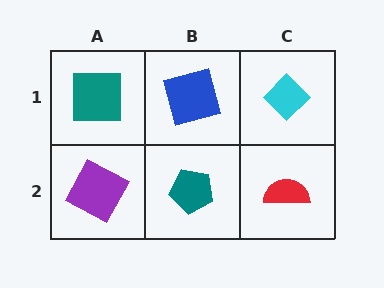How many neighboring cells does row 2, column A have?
2.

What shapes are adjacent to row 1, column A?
A purple square (row 2, column A), a blue square (row 1, column B).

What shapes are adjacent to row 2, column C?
A cyan diamond (row 1, column C), a teal pentagon (row 2, column B).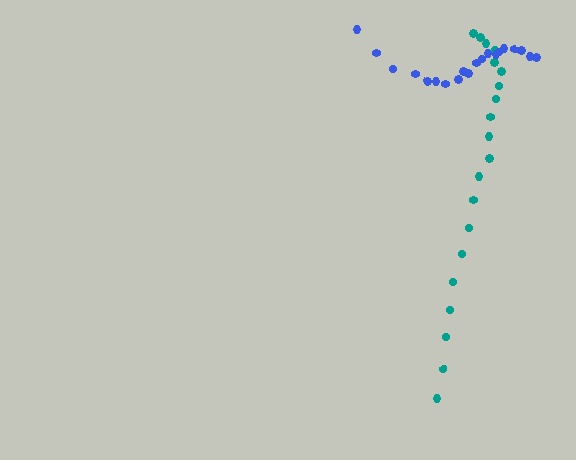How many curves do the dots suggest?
There are 2 distinct paths.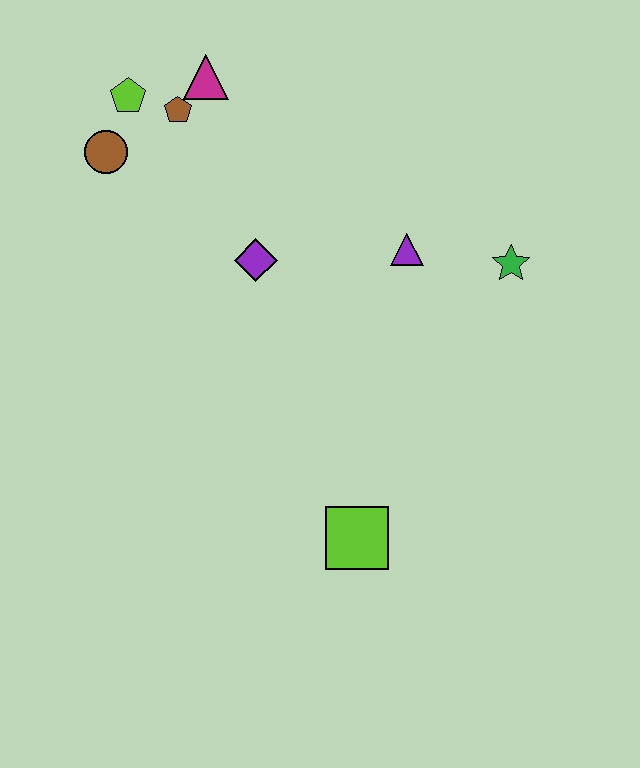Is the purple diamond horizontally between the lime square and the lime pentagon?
Yes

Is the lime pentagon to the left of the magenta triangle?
Yes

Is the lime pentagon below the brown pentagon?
No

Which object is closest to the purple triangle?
The green star is closest to the purple triangle.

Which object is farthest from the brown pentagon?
The lime square is farthest from the brown pentagon.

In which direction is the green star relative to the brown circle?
The green star is to the right of the brown circle.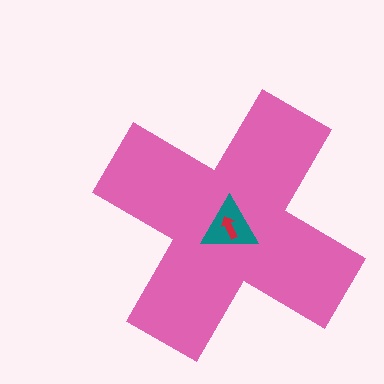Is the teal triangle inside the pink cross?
Yes.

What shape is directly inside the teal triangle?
The red arrow.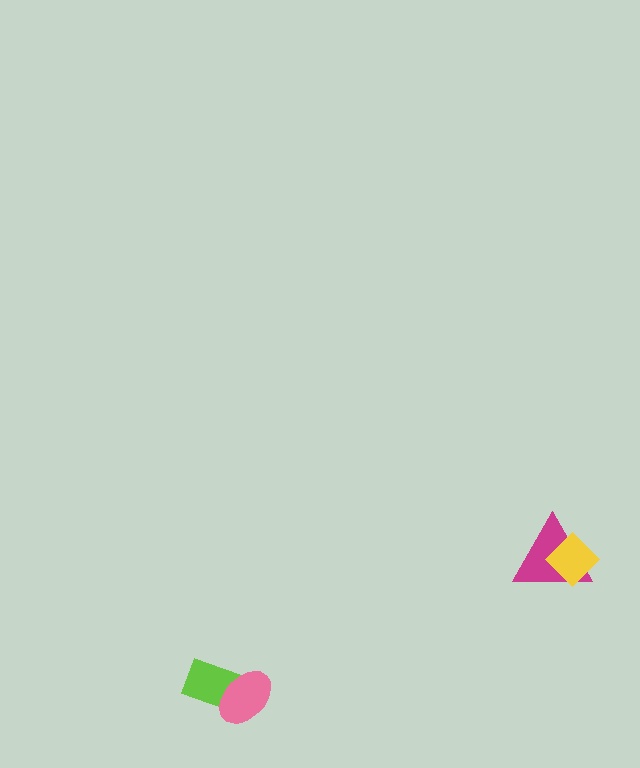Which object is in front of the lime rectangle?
The pink ellipse is in front of the lime rectangle.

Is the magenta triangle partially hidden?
Yes, it is partially covered by another shape.